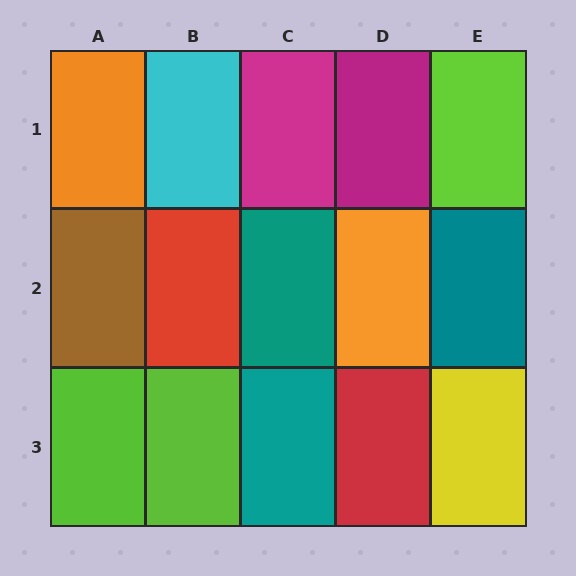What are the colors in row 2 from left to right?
Brown, red, teal, orange, teal.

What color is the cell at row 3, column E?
Yellow.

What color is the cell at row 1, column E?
Lime.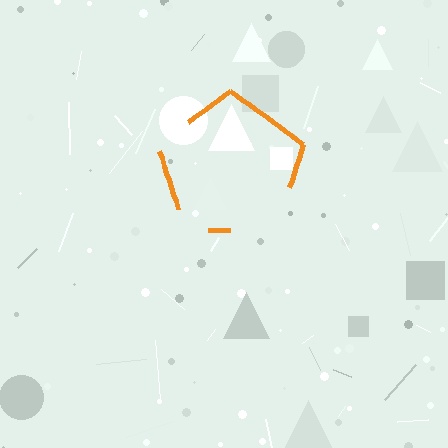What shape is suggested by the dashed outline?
The dashed outline suggests a pentagon.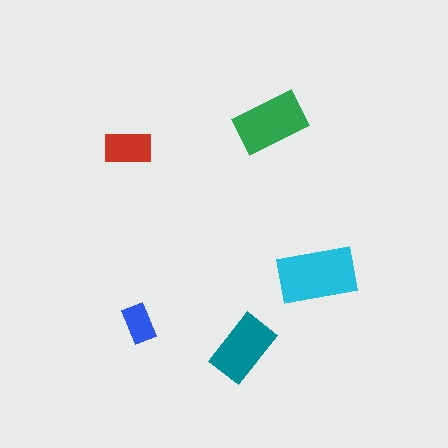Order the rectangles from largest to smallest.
the cyan one, the green one, the teal one, the red one, the blue one.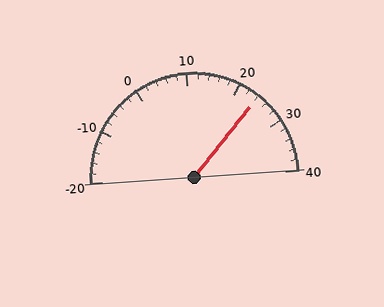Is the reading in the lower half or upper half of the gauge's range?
The reading is in the upper half of the range (-20 to 40).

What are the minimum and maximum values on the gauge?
The gauge ranges from -20 to 40.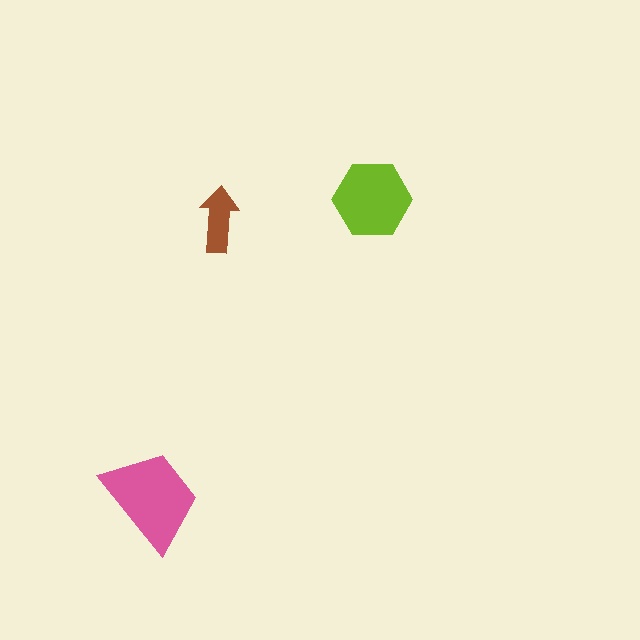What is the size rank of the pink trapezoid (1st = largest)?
1st.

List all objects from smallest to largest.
The brown arrow, the lime hexagon, the pink trapezoid.